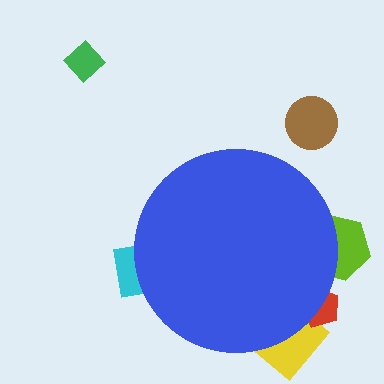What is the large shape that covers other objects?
A blue circle.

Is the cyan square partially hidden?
Yes, the cyan square is partially hidden behind the blue circle.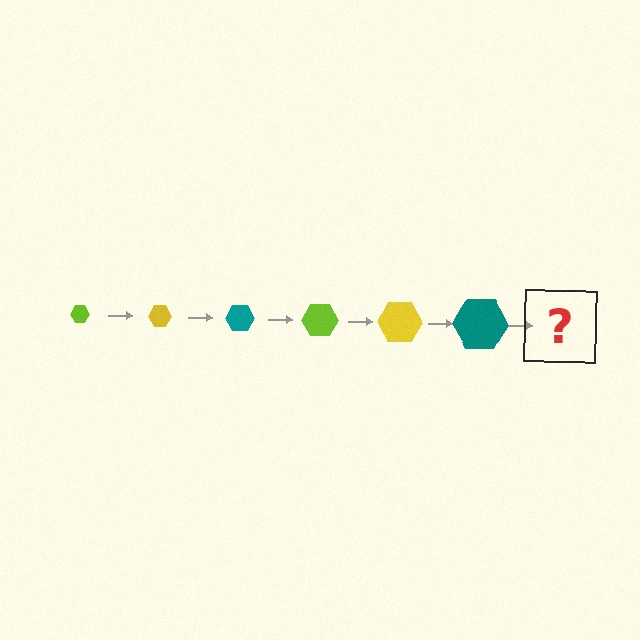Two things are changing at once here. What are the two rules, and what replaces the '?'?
The two rules are that the hexagon grows larger each step and the color cycles through lime, yellow, and teal. The '?' should be a lime hexagon, larger than the previous one.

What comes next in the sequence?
The next element should be a lime hexagon, larger than the previous one.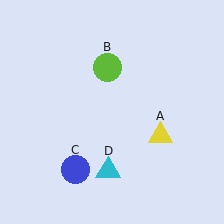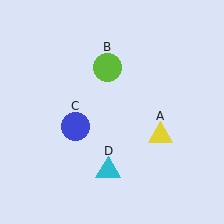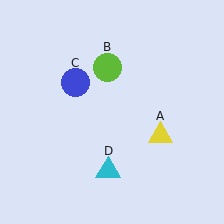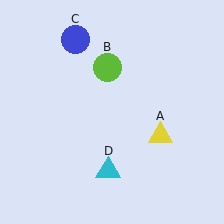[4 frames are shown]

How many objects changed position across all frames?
1 object changed position: blue circle (object C).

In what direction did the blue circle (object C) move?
The blue circle (object C) moved up.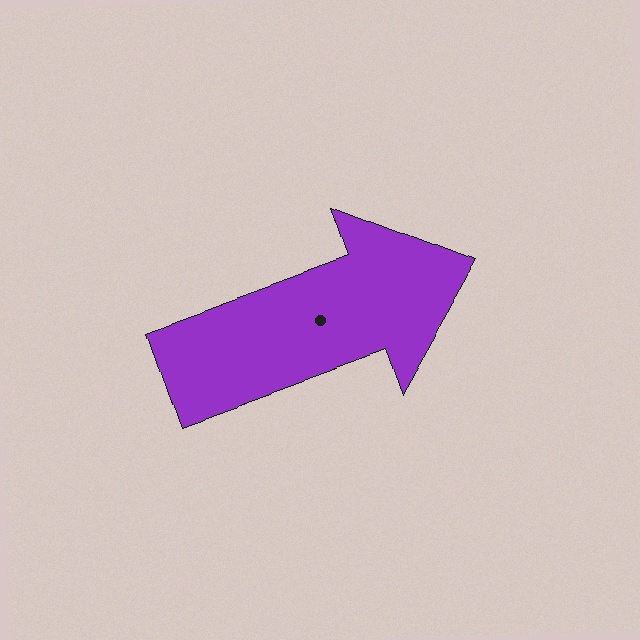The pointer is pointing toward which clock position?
Roughly 2 o'clock.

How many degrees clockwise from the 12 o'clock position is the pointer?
Approximately 70 degrees.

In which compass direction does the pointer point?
East.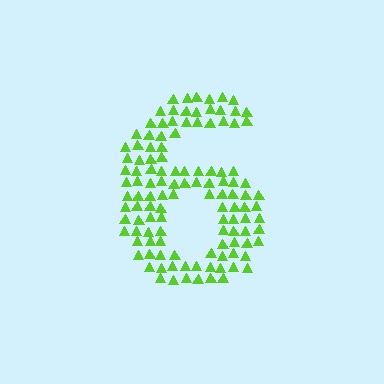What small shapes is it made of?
It is made of small triangles.